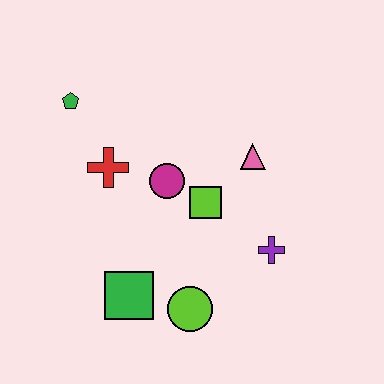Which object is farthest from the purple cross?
The green pentagon is farthest from the purple cross.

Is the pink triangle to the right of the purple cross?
No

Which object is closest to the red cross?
The magenta circle is closest to the red cross.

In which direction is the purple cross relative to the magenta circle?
The purple cross is to the right of the magenta circle.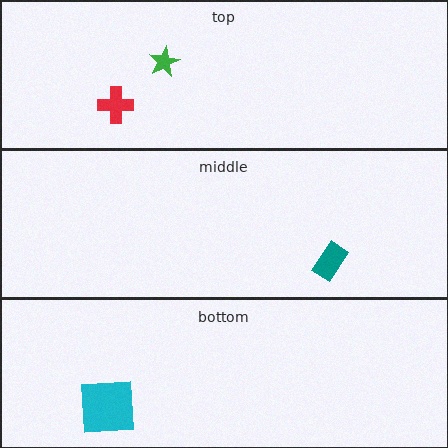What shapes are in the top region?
The red cross, the green star.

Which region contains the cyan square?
The bottom region.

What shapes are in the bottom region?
The cyan square.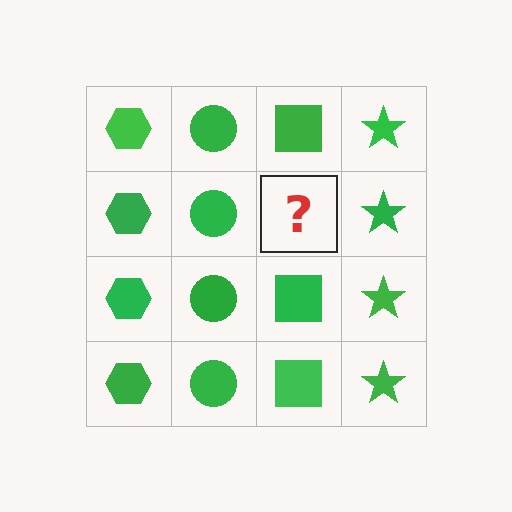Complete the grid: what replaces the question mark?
The question mark should be replaced with a green square.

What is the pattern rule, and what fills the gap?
The rule is that each column has a consistent shape. The gap should be filled with a green square.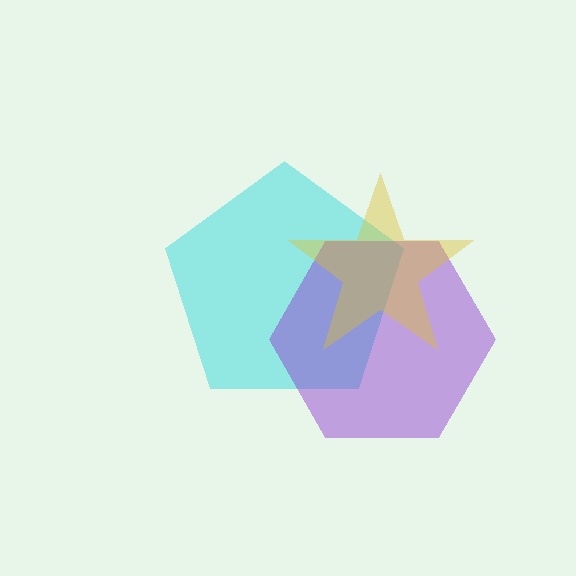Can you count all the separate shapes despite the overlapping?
Yes, there are 3 separate shapes.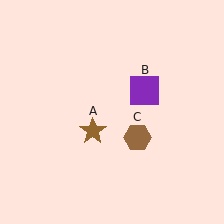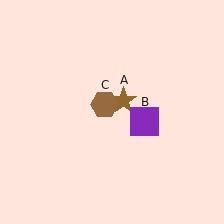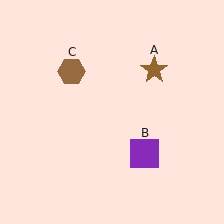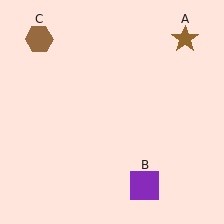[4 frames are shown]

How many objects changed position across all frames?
3 objects changed position: brown star (object A), purple square (object B), brown hexagon (object C).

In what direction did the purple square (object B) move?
The purple square (object B) moved down.